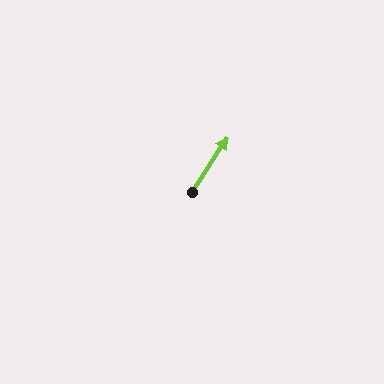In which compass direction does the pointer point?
Northeast.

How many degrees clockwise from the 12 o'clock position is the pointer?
Approximately 33 degrees.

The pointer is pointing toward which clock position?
Roughly 1 o'clock.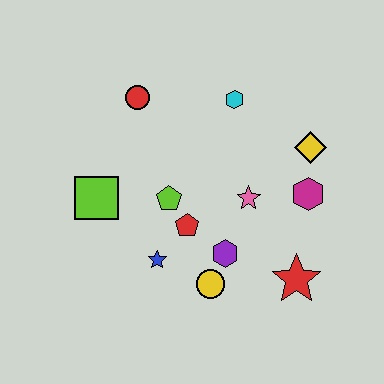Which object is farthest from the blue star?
The yellow diamond is farthest from the blue star.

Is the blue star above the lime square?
No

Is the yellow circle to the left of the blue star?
No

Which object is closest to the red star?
The purple hexagon is closest to the red star.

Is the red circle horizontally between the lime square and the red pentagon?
Yes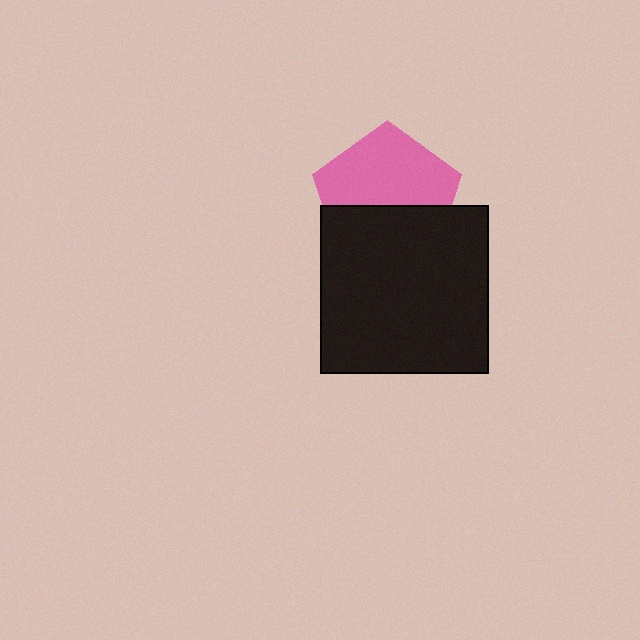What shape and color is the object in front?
The object in front is a black square.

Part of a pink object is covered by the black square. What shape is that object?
It is a pentagon.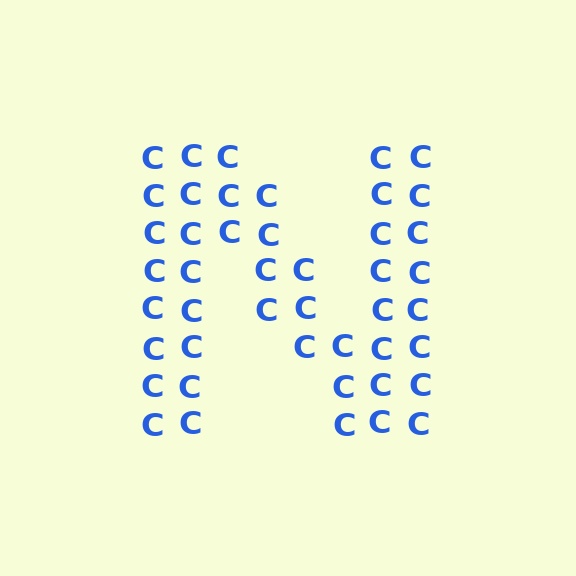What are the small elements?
The small elements are letter C's.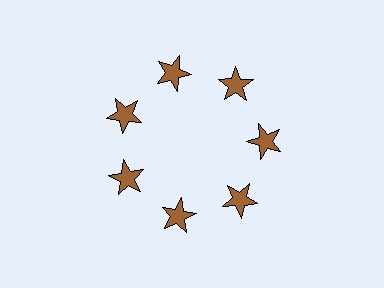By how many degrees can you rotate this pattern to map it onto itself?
The pattern maps onto itself every 51 degrees of rotation.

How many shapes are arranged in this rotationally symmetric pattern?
There are 7 shapes, arranged in 7 groups of 1.